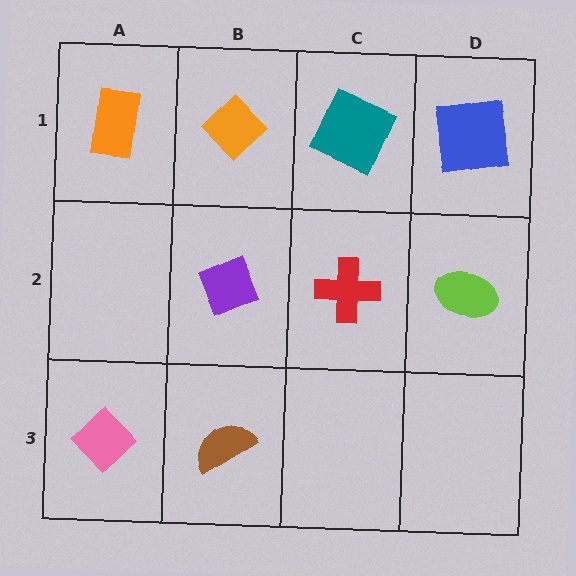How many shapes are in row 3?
2 shapes.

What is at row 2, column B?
A purple diamond.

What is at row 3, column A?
A pink diamond.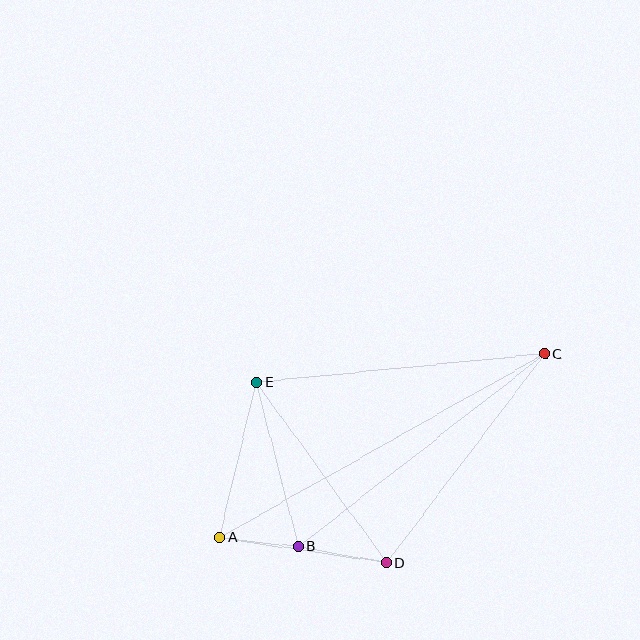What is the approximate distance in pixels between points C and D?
The distance between C and D is approximately 263 pixels.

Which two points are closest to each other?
Points A and B are closest to each other.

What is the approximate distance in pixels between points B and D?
The distance between B and D is approximately 90 pixels.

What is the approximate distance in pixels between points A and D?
The distance between A and D is approximately 169 pixels.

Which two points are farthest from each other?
Points A and C are farthest from each other.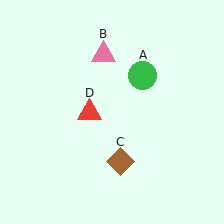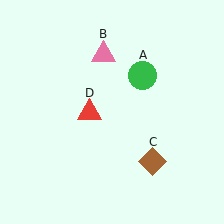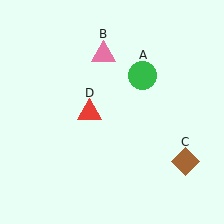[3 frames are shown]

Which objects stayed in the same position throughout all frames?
Green circle (object A) and pink triangle (object B) and red triangle (object D) remained stationary.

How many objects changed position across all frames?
1 object changed position: brown diamond (object C).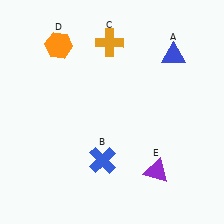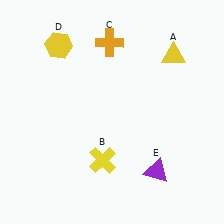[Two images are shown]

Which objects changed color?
A changed from blue to yellow. B changed from blue to yellow. D changed from orange to yellow.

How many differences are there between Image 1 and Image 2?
There are 3 differences between the two images.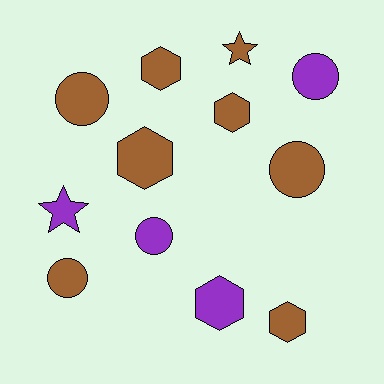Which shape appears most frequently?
Hexagon, with 5 objects.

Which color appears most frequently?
Brown, with 8 objects.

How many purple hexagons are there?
There is 1 purple hexagon.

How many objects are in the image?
There are 12 objects.